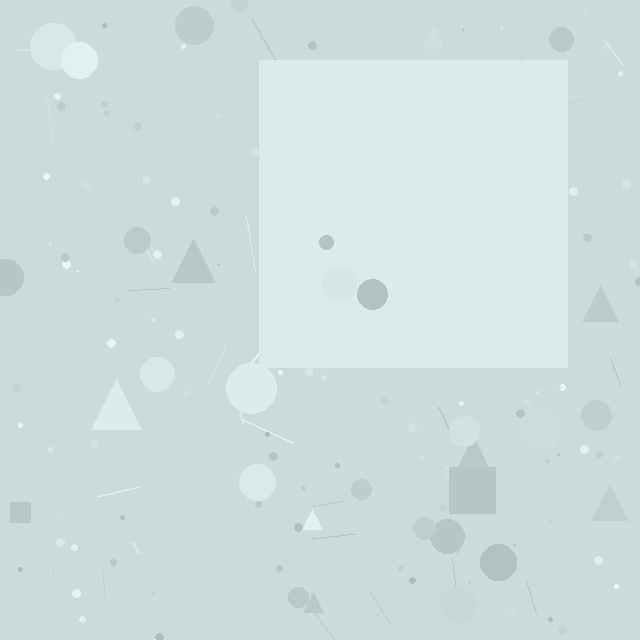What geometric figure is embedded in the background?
A square is embedded in the background.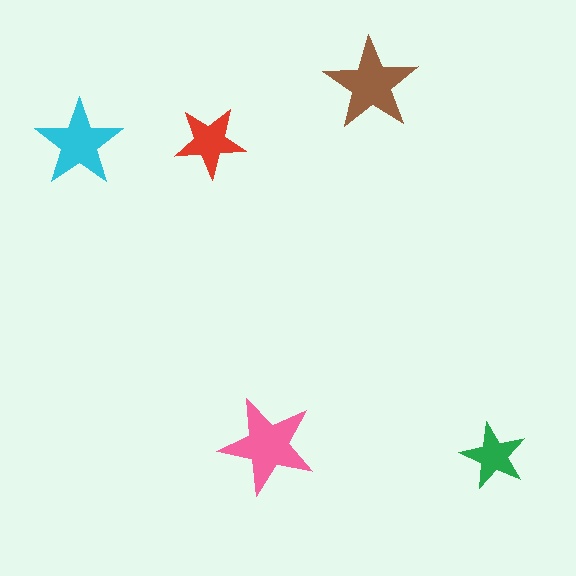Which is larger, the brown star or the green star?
The brown one.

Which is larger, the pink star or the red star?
The pink one.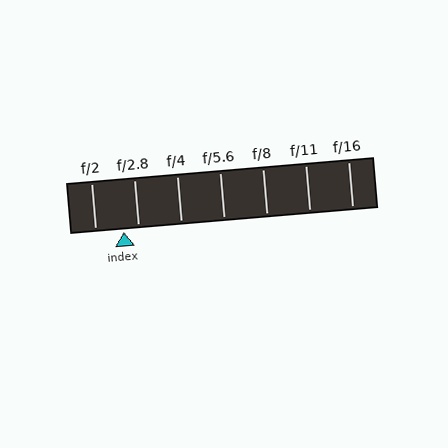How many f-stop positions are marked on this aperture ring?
There are 7 f-stop positions marked.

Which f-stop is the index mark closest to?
The index mark is closest to f/2.8.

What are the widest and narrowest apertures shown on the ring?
The widest aperture shown is f/2 and the narrowest is f/16.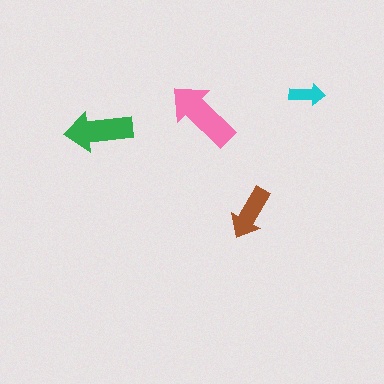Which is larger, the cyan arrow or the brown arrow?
The brown one.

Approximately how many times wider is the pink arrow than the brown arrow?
About 1.5 times wider.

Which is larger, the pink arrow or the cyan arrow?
The pink one.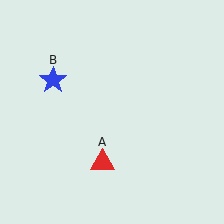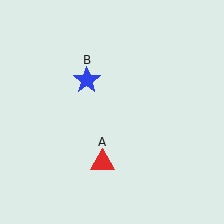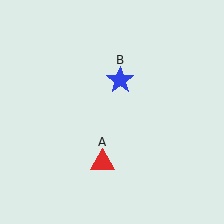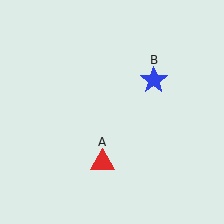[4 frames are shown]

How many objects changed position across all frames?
1 object changed position: blue star (object B).